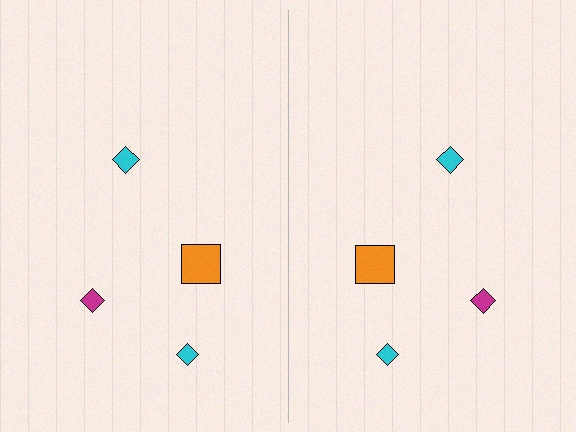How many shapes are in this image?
There are 8 shapes in this image.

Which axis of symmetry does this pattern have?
The pattern has a vertical axis of symmetry running through the center of the image.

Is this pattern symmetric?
Yes, this pattern has bilateral (reflection) symmetry.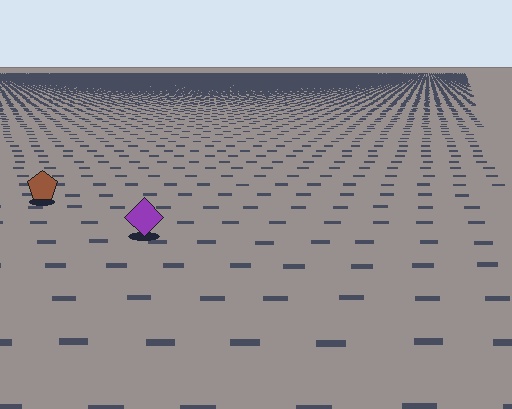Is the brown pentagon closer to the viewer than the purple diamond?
No. The purple diamond is closer — you can tell from the texture gradient: the ground texture is coarser near it.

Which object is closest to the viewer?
The purple diamond is closest. The texture marks near it are larger and more spread out.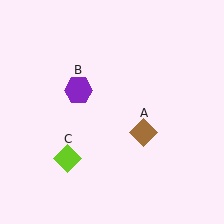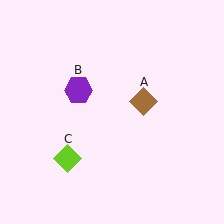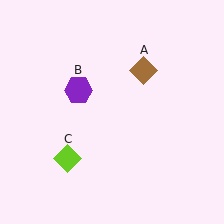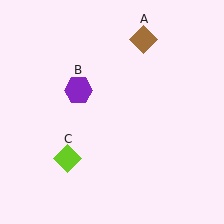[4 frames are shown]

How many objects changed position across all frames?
1 object changed position: brown diamond (object A).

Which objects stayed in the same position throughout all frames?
Purple hexagon (object B) and lime diamond (object C) remained stationary.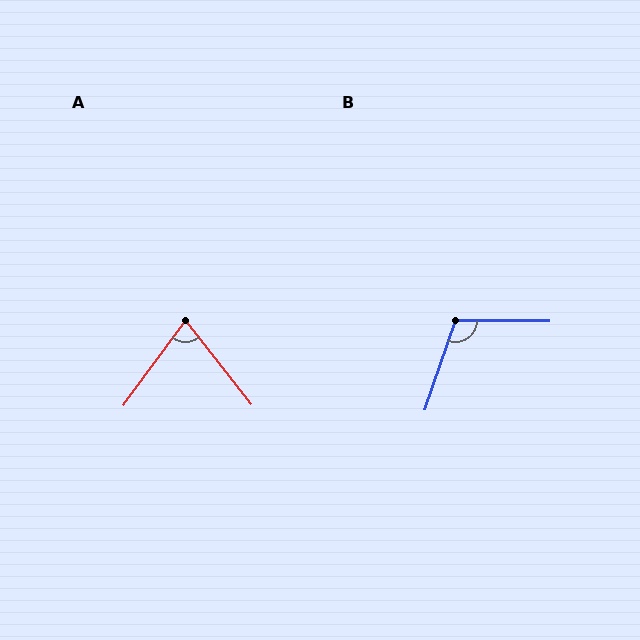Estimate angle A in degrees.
Approximately 74 degrees.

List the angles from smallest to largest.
A (74°), B (109°).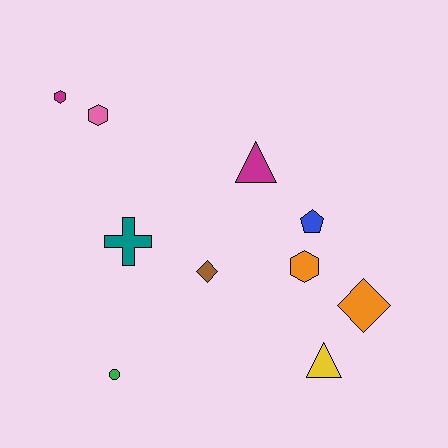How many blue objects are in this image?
There is 1 blue object.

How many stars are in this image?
There are no stars.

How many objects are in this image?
There are 10 objects.